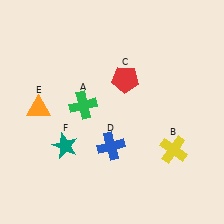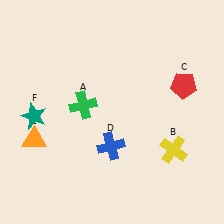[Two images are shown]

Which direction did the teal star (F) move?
The teal star (F) moved left.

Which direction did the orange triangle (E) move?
The orange triangle (E) moved down.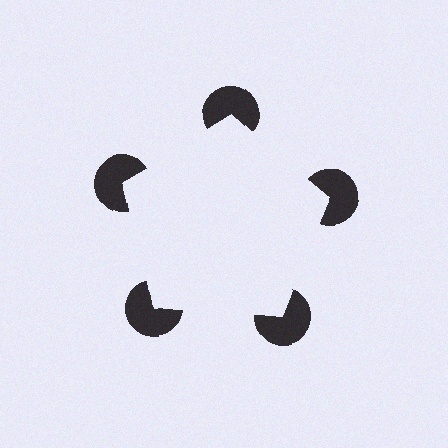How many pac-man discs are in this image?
There are 5 — one at each vertex of the illusory pentagon.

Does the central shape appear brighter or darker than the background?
It typically appears slightly brighter than the background, even though no actual brightness change is drawn.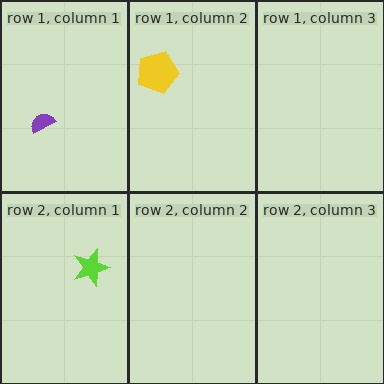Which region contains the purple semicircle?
The row 1, column 1 region.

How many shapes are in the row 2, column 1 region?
1.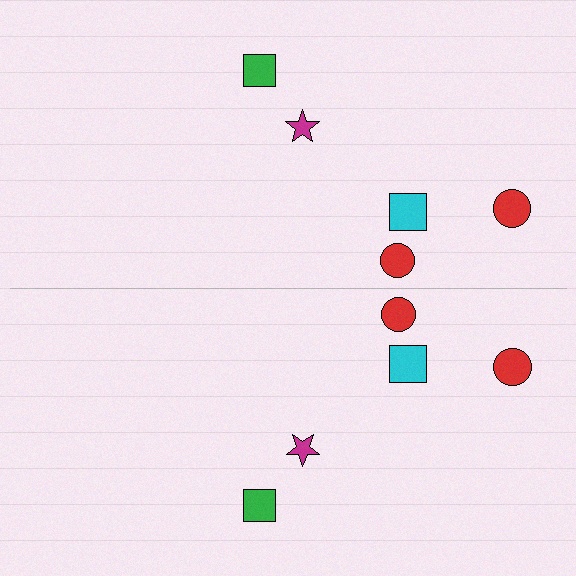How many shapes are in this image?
There are 10 shapes in this image.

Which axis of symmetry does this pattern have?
The pattern has a horizontal axis of symmetry running through the center of the image.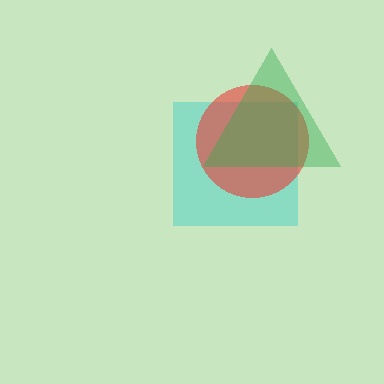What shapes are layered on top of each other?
The layered shapes are: a cyan square, a red circle, a green triangle.